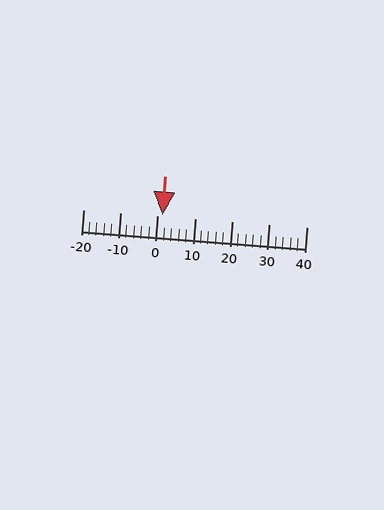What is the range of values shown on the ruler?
The ruler shows values from -20 to 40.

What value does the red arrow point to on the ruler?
The red arrow points to approximately 1.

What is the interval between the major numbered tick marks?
The major tick marks are spaced 10 units apart.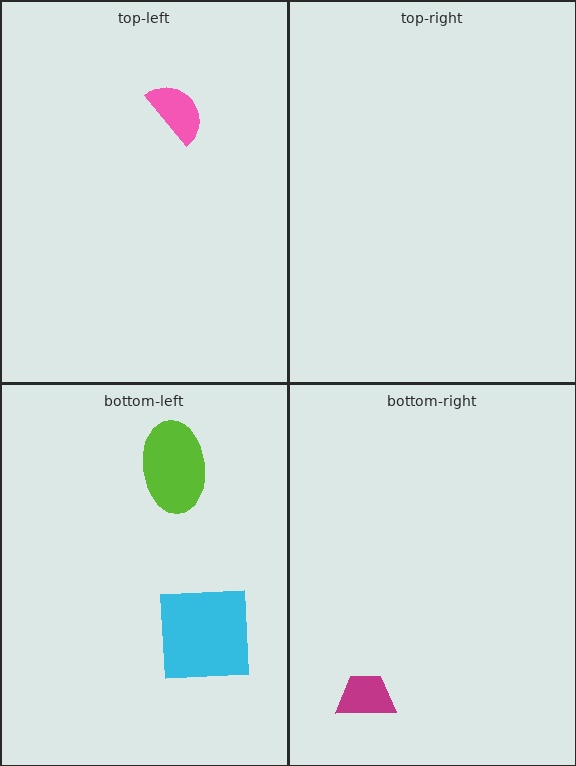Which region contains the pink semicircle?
The top-left region.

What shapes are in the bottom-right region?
The magenta trapezoid.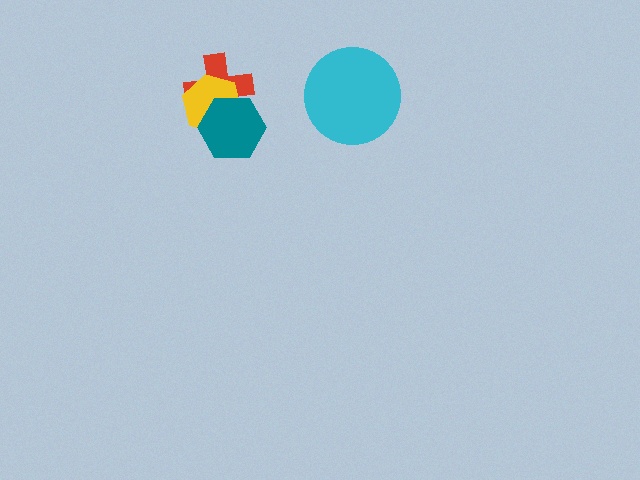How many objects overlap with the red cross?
2 objects overlap with the red cross.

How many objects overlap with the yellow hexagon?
2 objects overlap with the yellow hexagon.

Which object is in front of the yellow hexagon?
The teal hexagon is in front of the yellow hexagon.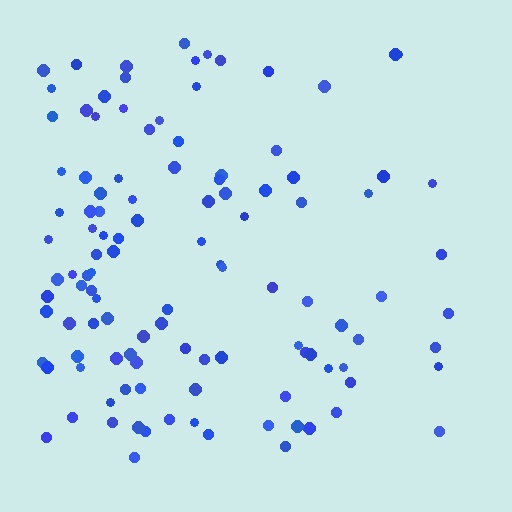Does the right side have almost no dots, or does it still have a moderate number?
Still a moderate number, just noticeably fewer than the left.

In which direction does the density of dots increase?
From right to left, with the left side densest.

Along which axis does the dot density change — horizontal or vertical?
Horizontal.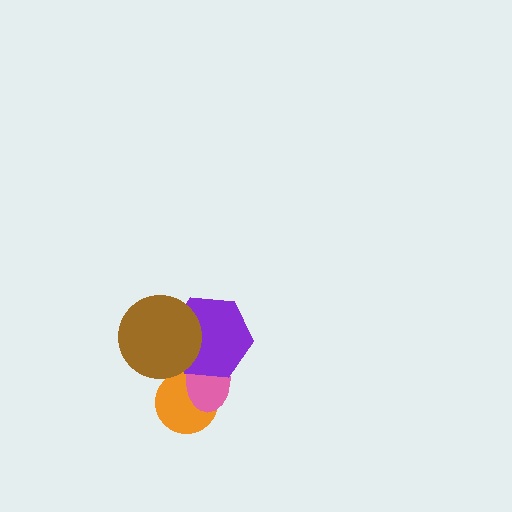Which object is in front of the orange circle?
The pink ellipse is in front of the orange circle.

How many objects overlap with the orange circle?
1 object overlaps with the orange circle.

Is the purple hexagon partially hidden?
Yes, it is partially covered by another shape.